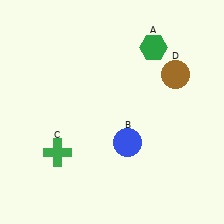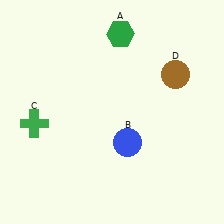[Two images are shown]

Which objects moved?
The objects that moved are: the green hexagon (A), the green cross (C).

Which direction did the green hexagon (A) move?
The green hexagon (A) moved left.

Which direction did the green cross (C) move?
The green cross (C) moved up.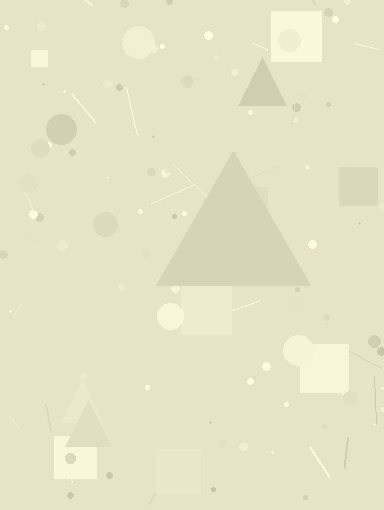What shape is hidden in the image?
A triangle is hidden in the image.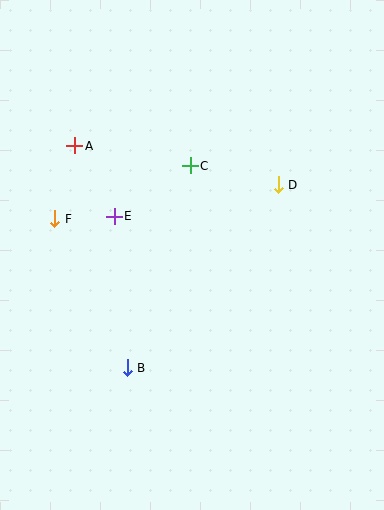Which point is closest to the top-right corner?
Point D is closest to the top-right corner.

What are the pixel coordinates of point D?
Point D is at (278, 185).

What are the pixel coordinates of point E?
Point E is at (114, 216).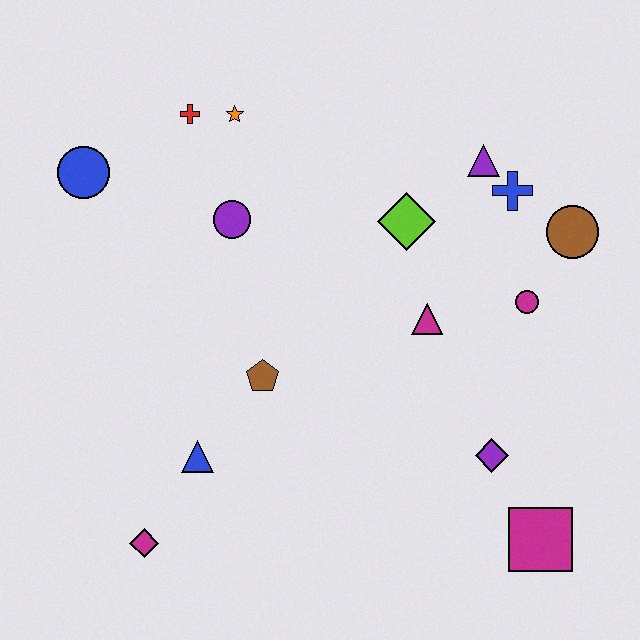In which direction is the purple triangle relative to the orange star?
The purple triangle is to the right of the orange star.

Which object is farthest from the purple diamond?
The blue circle is farthest from the purple diamond.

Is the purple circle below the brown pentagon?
No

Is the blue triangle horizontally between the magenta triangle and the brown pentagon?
No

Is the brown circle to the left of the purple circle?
No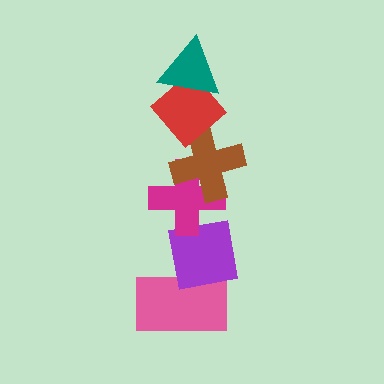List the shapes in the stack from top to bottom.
From top to bottom: the teal triangle, the red diamond, the brown cross, the magenta cross, the purple square, the pink rectangle.